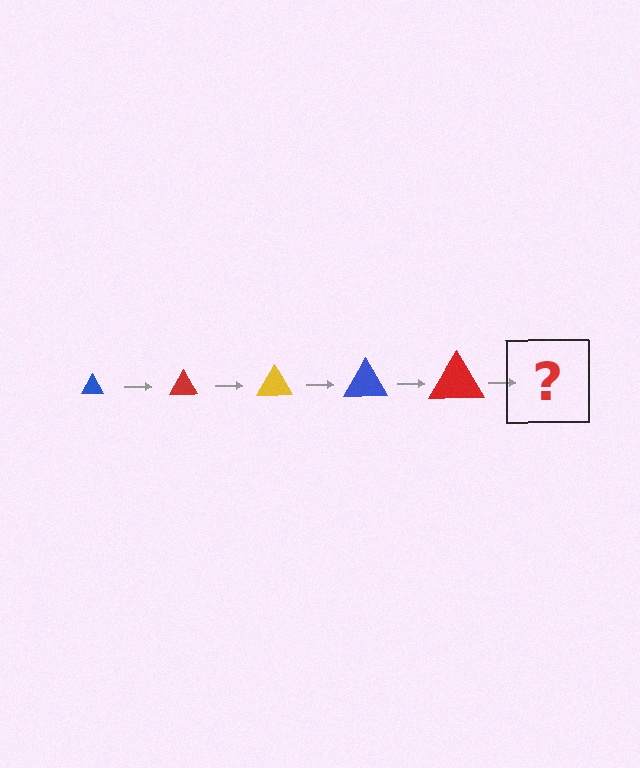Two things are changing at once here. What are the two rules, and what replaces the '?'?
The two rules are that the triangle grows larger each step and the color cycles through blue, red, and yellow. The '?' should be a yellow triangle, larger than the previous one.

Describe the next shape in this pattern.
It should be a yellow triangle, larger than the previous one.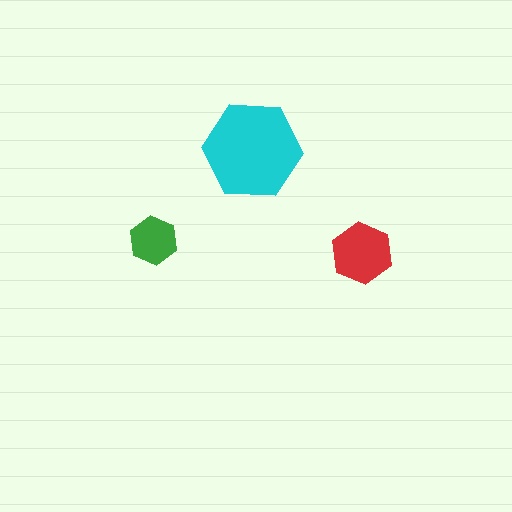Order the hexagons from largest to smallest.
the cyan one, the red one, the green one.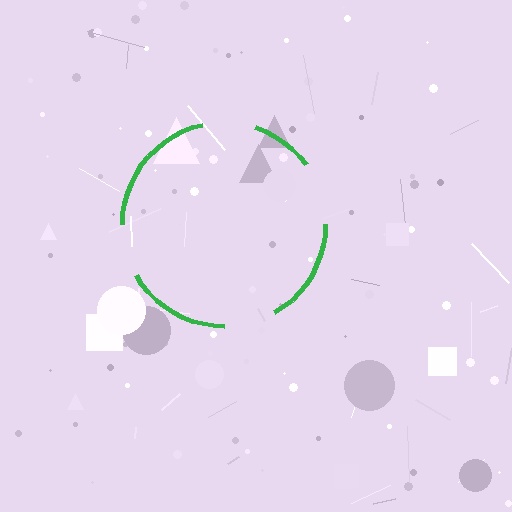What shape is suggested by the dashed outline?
The dashed outline suggests a circle.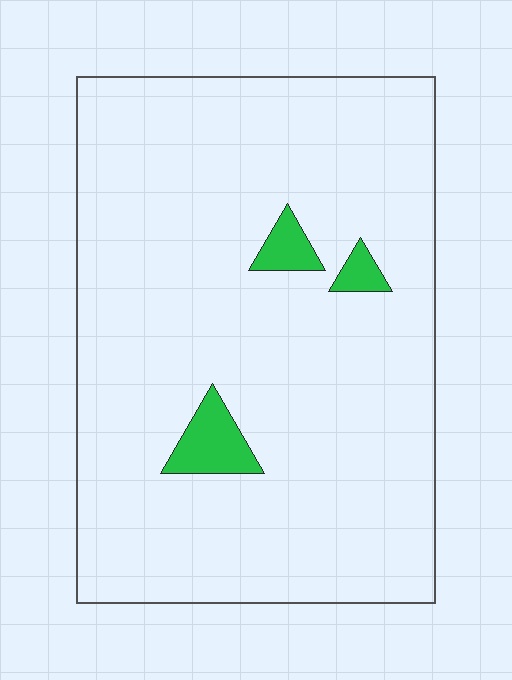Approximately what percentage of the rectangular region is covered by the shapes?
Approximately 5%.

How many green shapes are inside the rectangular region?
3.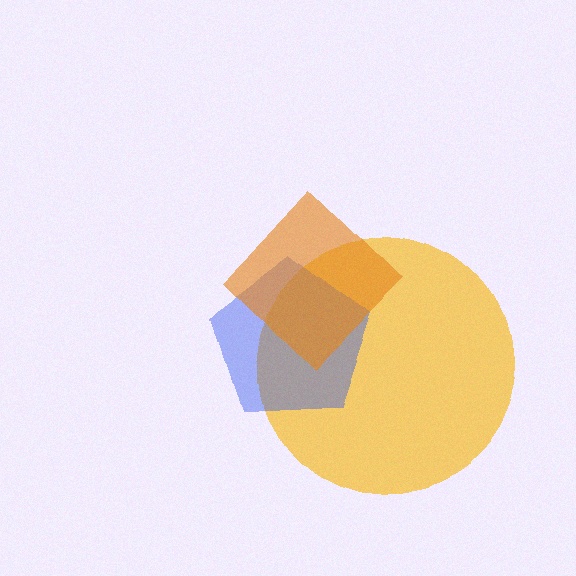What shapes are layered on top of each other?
The layered shapes are: a yellow circle, a blue pentagon, an orange diamond.